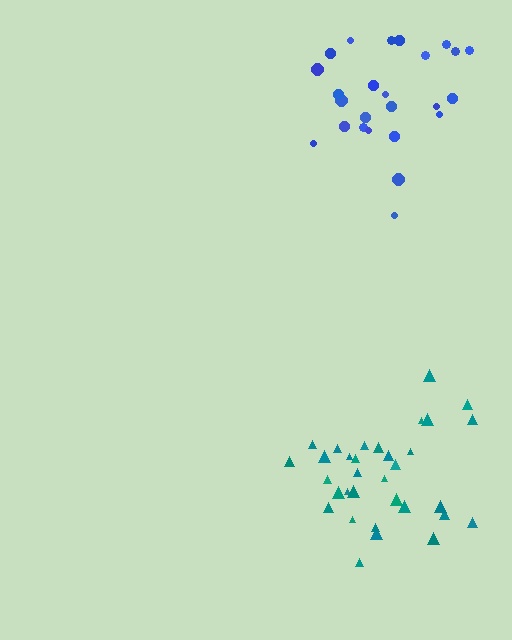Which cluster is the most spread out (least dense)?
Blue.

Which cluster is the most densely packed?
Teal.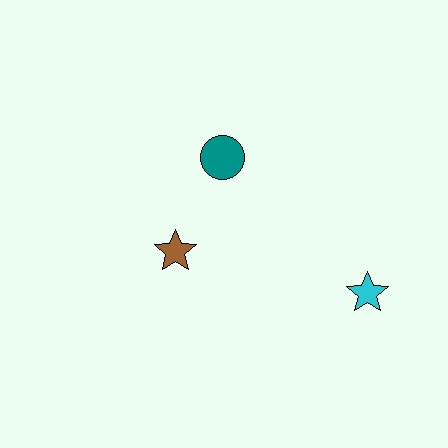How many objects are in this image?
There are 3 objects.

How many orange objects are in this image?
There are no orange objects.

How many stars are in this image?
There are 2 stars.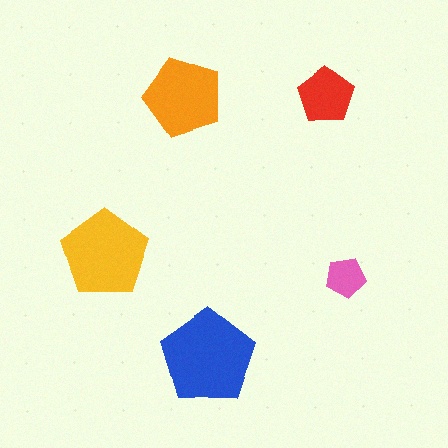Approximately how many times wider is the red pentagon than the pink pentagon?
About 1.5 times wider.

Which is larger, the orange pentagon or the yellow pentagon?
The yellow one.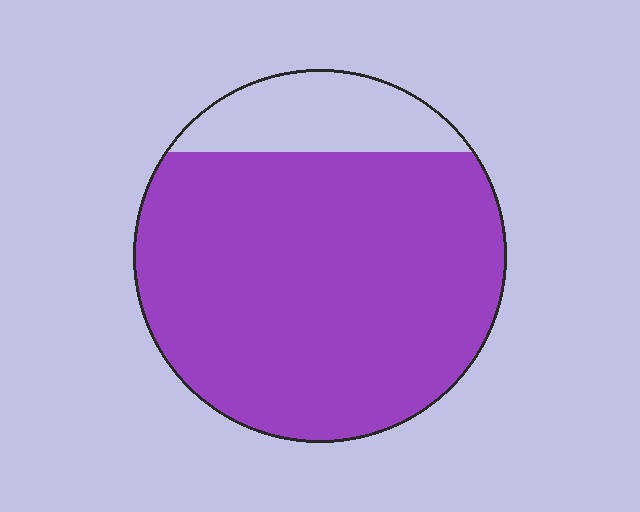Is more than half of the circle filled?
Yes.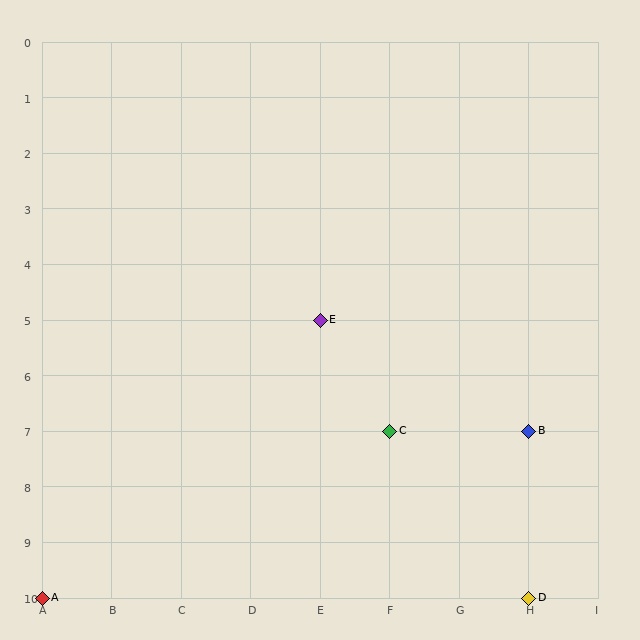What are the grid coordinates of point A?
Point A is at grid coordinates (A, 10).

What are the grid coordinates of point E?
Point E is at grid coordinates (E, 5).